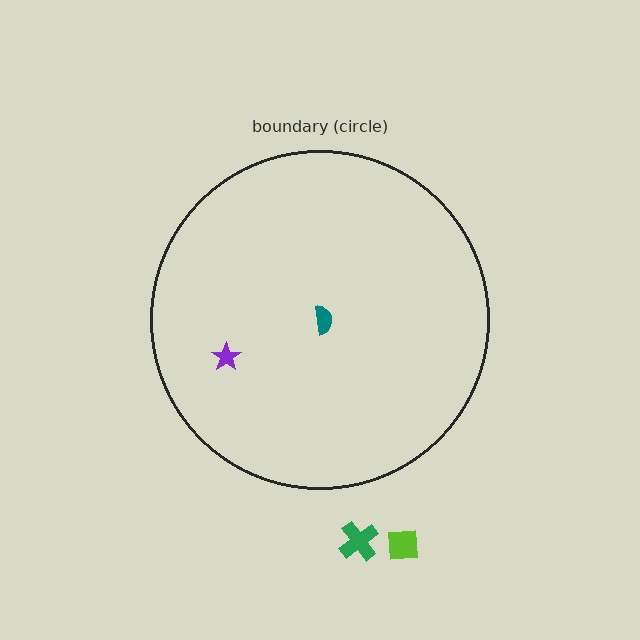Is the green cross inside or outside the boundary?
Outside.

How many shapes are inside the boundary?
2 inside, 2 outside.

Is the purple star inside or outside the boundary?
Inside.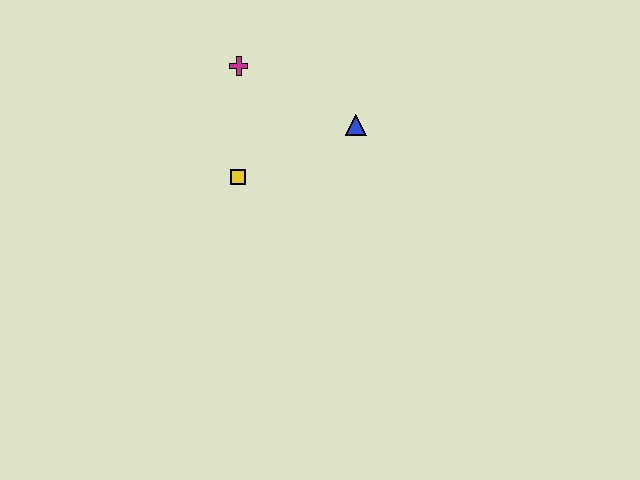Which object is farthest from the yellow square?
The blue triangle is farthest from the yellow square.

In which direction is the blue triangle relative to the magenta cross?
The blue triangle is to the right of the magenta cross.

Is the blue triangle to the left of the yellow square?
No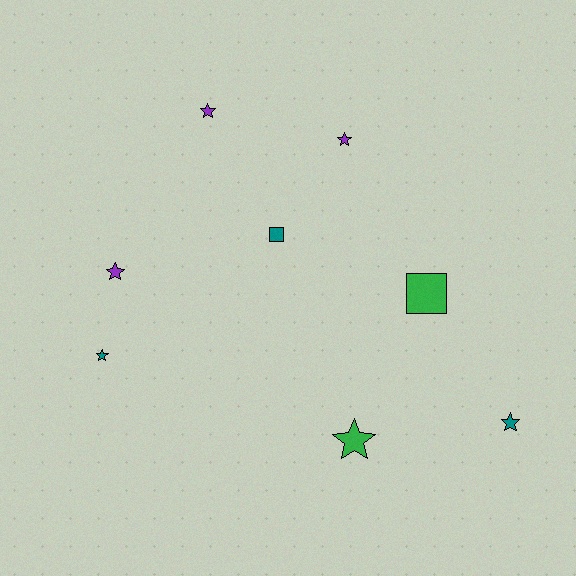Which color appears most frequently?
Purple, with 3 objects.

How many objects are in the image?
There are 8 objects.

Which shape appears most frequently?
Star, with 6 objects.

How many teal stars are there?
There are 2 teal stars.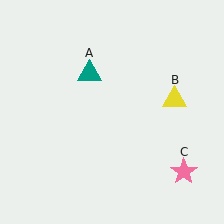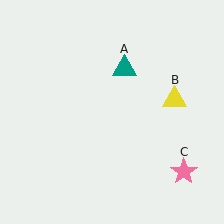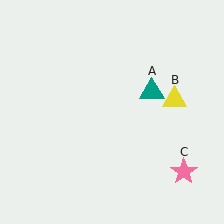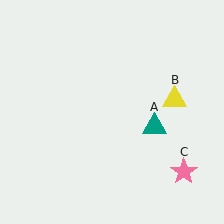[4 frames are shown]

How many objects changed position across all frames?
1 object changed position: teal triangle (object A).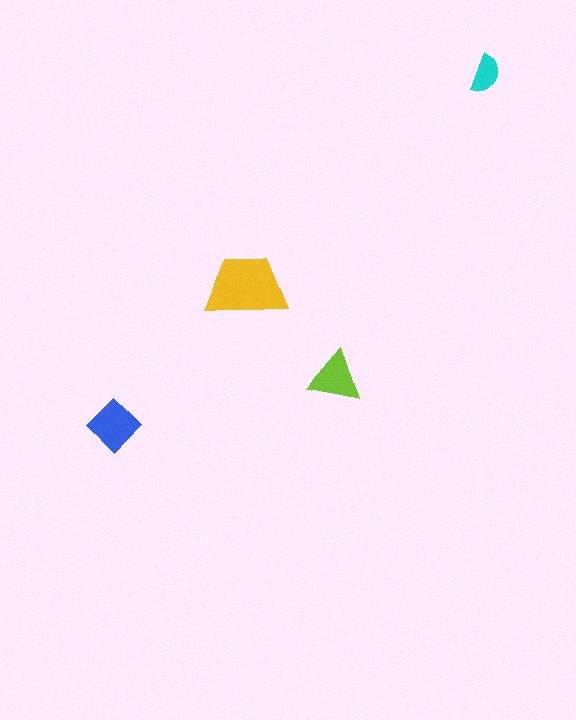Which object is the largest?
The yellow trapezoid.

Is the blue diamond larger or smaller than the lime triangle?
Larger.